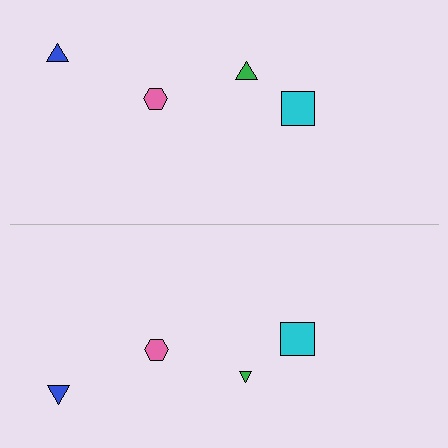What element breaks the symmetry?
The green triangle on the bottom side has a different size than its mirror counterpart.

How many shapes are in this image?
There are 8 shapes in this image.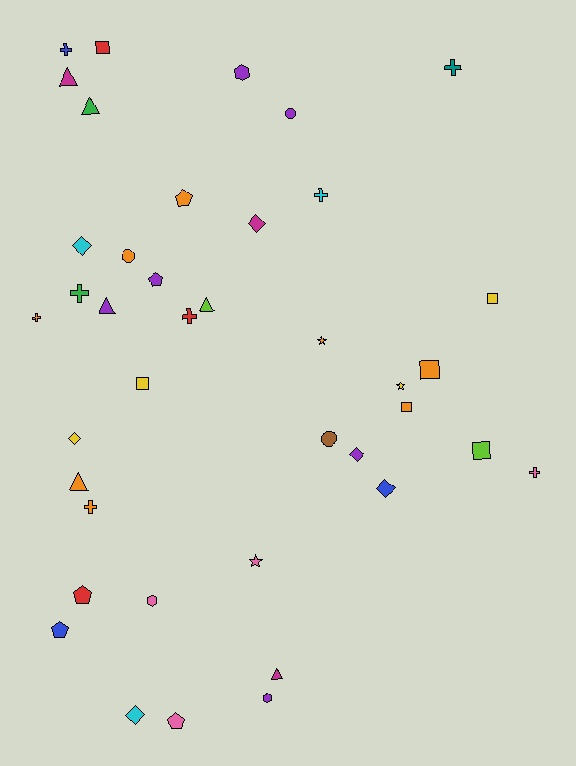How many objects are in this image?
There are 40 objects.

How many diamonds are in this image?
There are 6 diamonds.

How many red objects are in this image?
There are 3 red objects.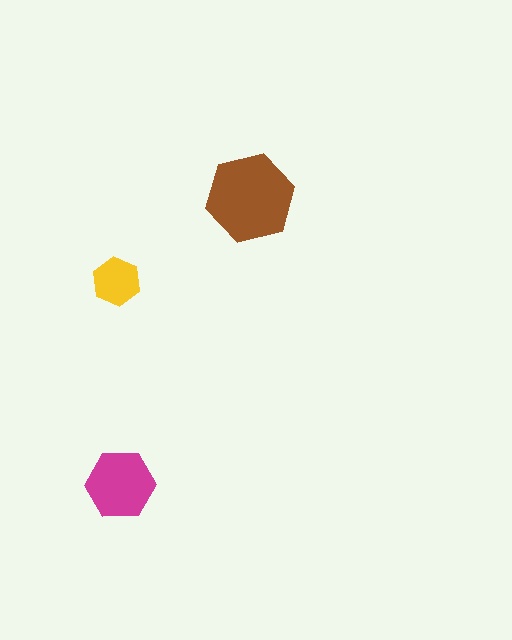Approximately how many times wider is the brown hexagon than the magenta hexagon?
About 1.5 times wider.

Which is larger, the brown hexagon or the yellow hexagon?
The brown one.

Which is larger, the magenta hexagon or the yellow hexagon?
The magenta one.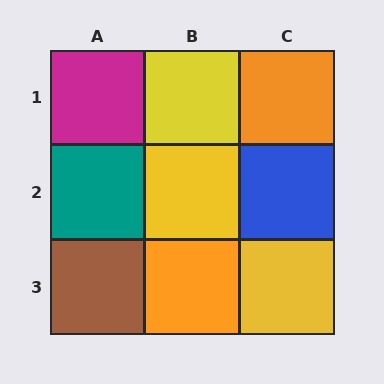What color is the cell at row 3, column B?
Orange.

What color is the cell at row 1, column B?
Yellow.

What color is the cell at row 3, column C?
Yellow.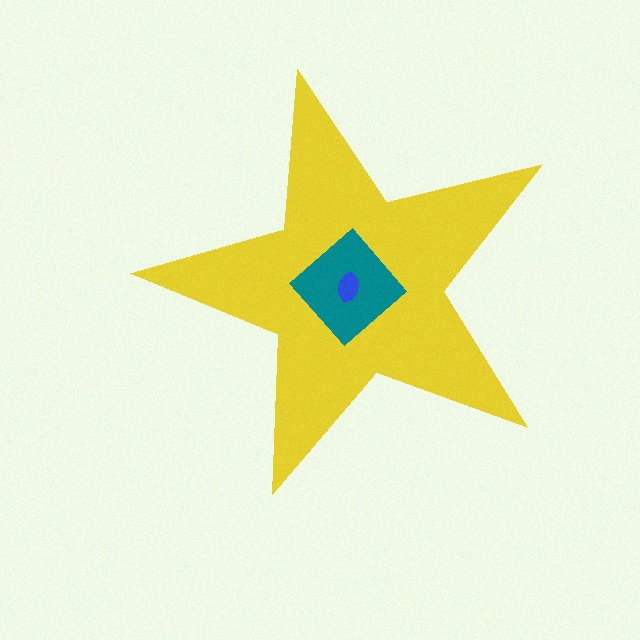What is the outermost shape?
The yellow star.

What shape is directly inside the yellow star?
The teal diamond.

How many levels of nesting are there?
3.